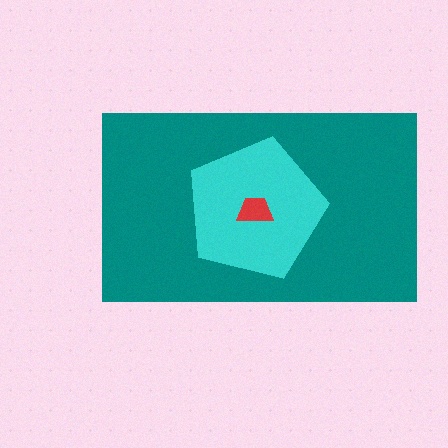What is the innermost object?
The red trapezoid.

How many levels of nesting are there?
3.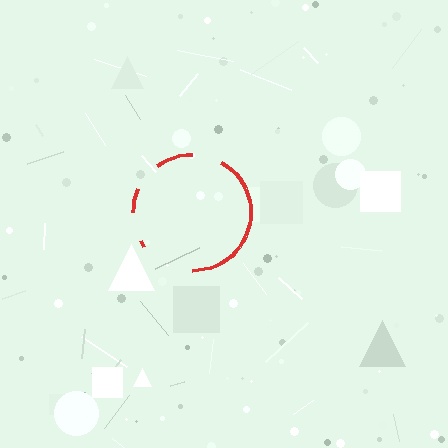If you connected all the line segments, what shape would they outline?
They would outline a circle.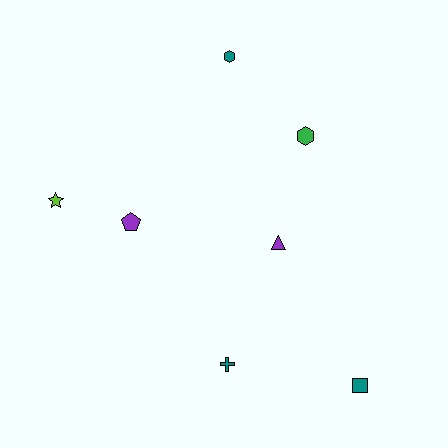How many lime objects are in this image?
There is 1 lime object.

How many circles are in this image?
There are no circles.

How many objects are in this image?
There are 7 objects.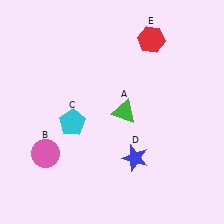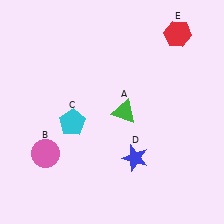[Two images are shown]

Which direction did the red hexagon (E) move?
The red hexagon (E) moved right.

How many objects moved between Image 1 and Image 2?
1 object moved between the two images.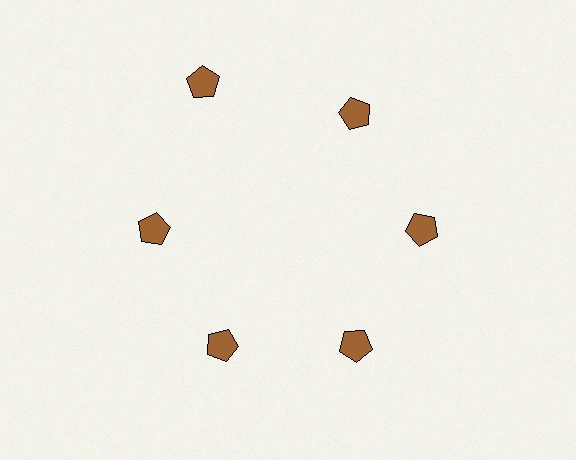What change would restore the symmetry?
The symmetry would be restored by moving it inward, back onto the ring so that all 6 pentagons sit at equal angles and equal distance from the center.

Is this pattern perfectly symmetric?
No. The 6 brown pentagons are arranged in a ring, but one element near the 11 o'clock position is pushed outward from the center, breaking the 6-fold rotational symmetry.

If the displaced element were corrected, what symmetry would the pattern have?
It would have 6-fold rotational symmetry — the pattern would map onto itself every 60 degrees.